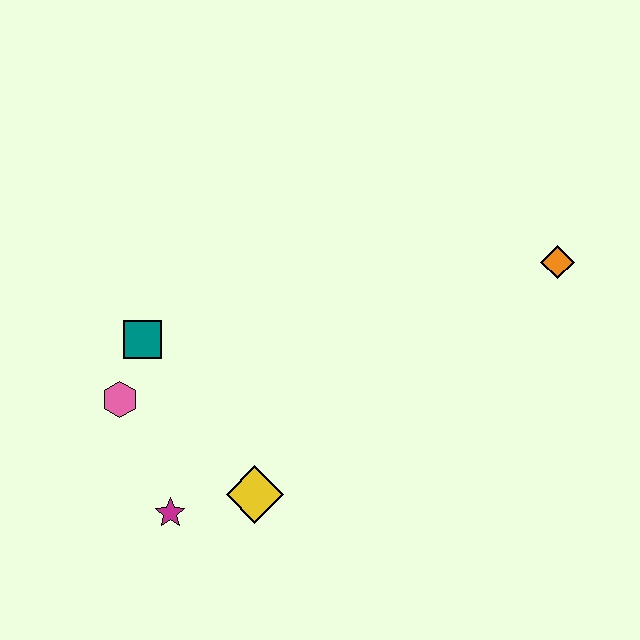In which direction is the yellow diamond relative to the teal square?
The yellow diamond is below the teal square.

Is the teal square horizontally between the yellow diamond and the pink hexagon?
Yes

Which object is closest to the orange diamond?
The yellow diamond is closest to the orange diamond.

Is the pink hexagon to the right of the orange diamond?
No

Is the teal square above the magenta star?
Yes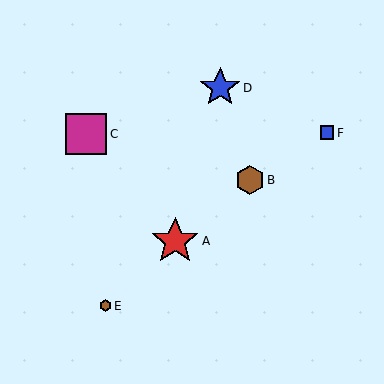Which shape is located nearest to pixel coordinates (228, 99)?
The blue star (labeled D) at (220, 88) is nearest to that location.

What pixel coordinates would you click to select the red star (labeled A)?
Click at (175, 241) to select the red star A.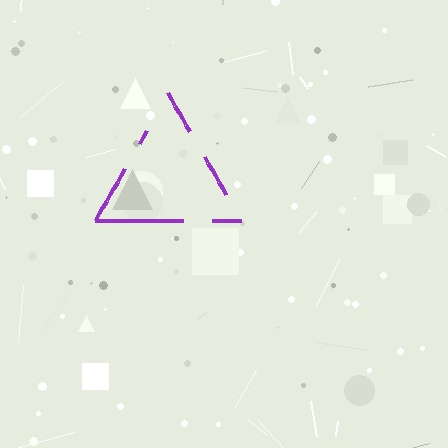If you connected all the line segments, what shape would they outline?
They would outline a triangle.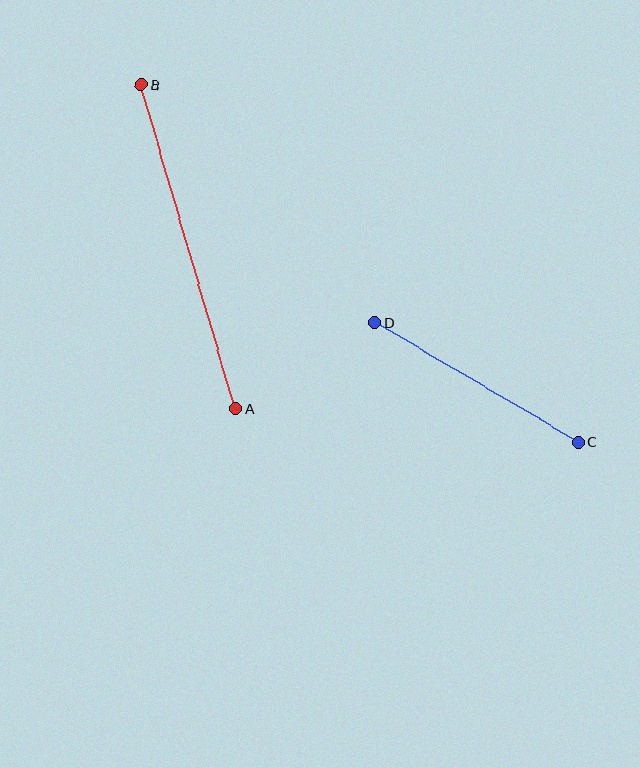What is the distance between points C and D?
The distance is approximately 237 pixels.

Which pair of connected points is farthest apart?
Points A and B are farthest apart.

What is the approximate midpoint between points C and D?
The midpoint is at approximately (476, 382) pixels.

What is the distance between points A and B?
The distance is approximately 337 pixels.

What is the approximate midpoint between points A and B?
The midpoint is at approximately (188, 247) pixels.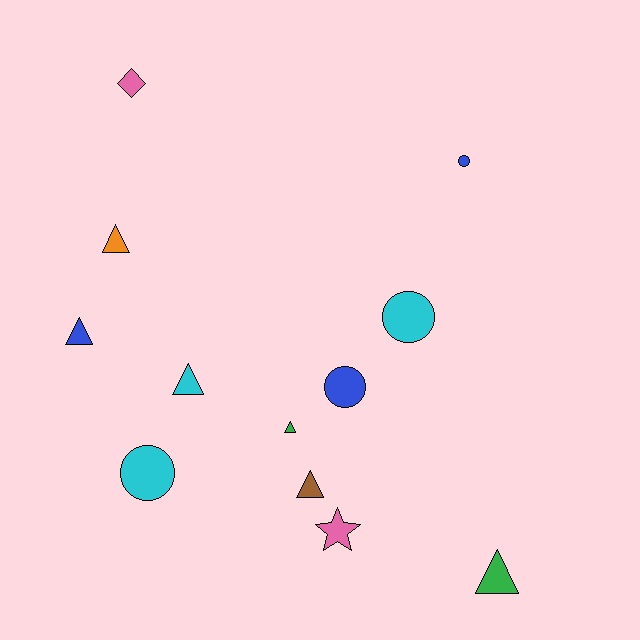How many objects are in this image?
There are 12 objects.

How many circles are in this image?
There are 4 circles.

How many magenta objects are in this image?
There are no magenta objects.